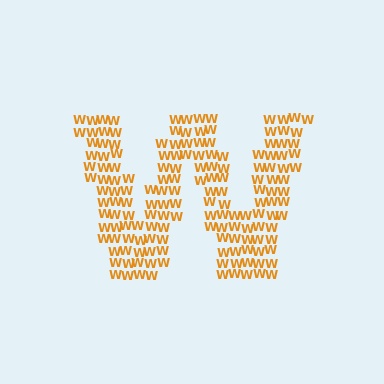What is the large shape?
The large shape is the letter W.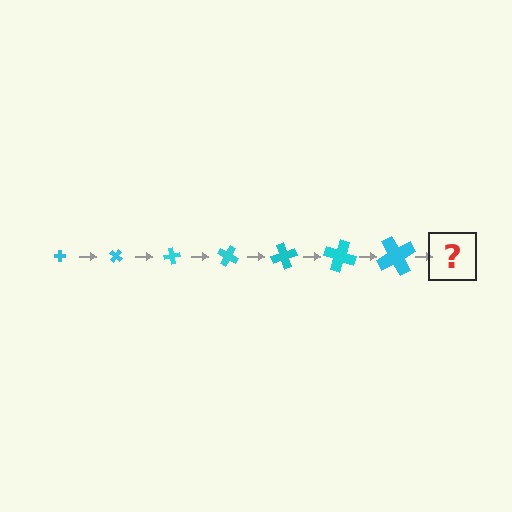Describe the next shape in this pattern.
It should be a cross, larger than the previous one and rotated 280 degrees from the start.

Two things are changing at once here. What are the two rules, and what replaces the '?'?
The two rules are that the cross grows larger each step and it rotates 40 degrees each step. The '?' should be a cross, larger than the previous one and rotated 280 degrees from the start.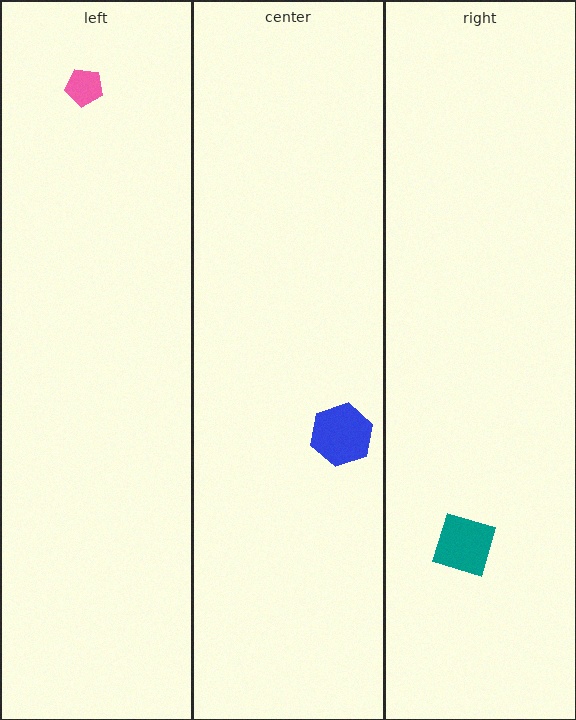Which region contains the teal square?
The right region.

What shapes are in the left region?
The pink pentagon.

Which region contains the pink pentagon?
The left region.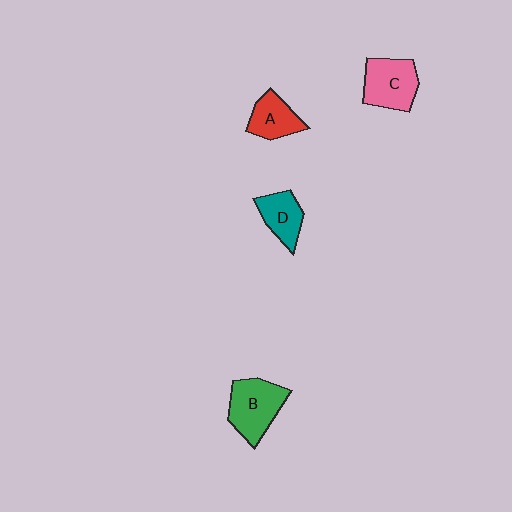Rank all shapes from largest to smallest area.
From largest to smallest: B (green), C (pink), A (red), D (teal).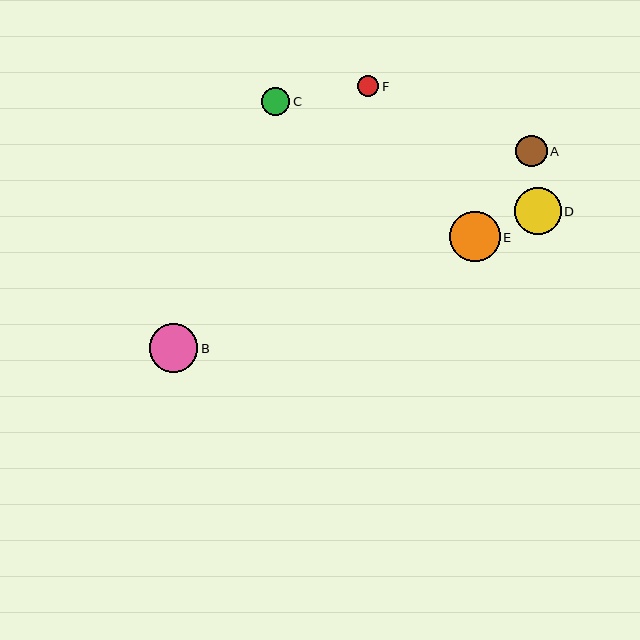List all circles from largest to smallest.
From largest to smallest: E, B, D, A, C, F.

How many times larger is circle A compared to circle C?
Circle A is approximately 1.1 times the size of circle C.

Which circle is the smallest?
Circle F is the smallest with a size of approximately 22 pixels.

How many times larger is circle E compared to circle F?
Circle E is approximately 2.3 times the size of circle F.